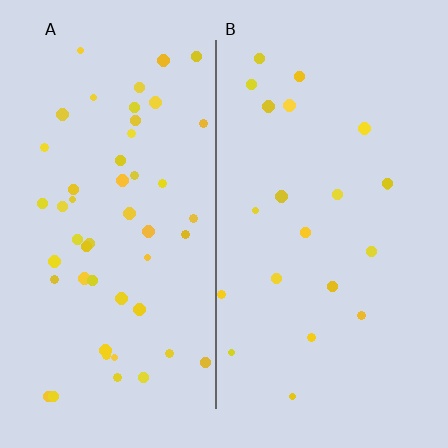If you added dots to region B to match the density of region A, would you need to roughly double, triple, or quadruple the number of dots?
Approximately double.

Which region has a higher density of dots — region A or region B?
A (the left).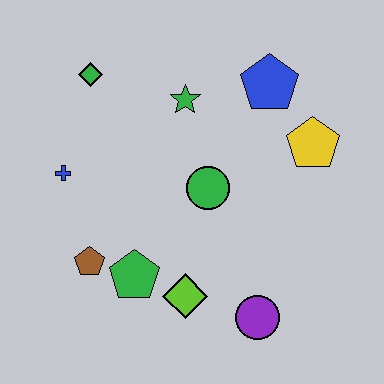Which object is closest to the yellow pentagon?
The blue pentagon is closest to the yellow pentagon.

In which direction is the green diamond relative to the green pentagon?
The green diamond is above the green pentagon.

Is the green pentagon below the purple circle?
No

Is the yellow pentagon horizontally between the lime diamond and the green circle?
No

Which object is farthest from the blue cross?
The yellow pentagon is farthest from the blue cross.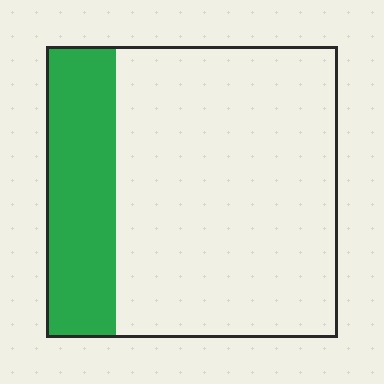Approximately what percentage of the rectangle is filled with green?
Approximately 25%.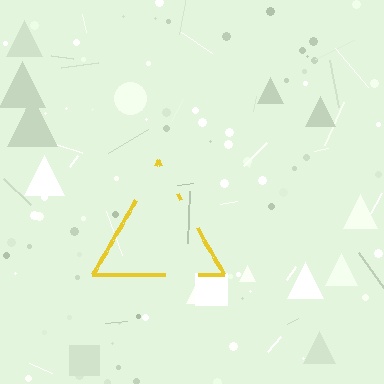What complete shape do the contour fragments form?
The contour fragments form a triangle.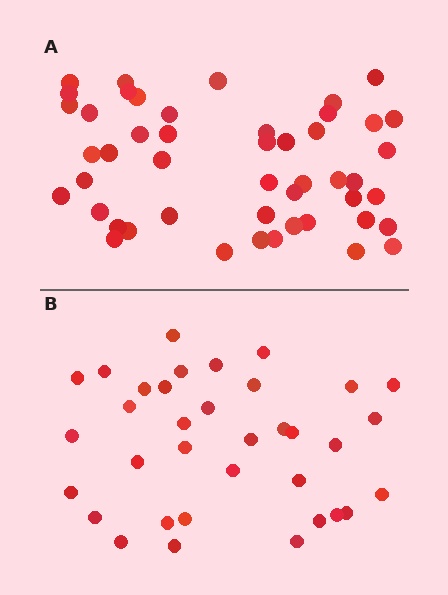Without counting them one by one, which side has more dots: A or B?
Region A (the top region) has more dots.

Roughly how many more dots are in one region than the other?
Region A has approximately 15 more dots than region B.